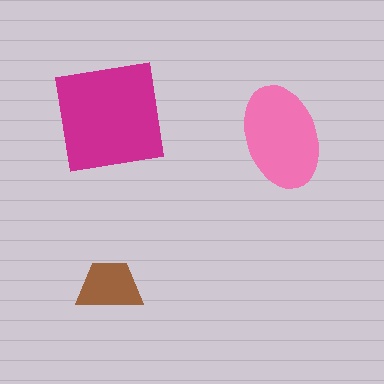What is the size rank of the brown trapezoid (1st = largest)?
3rd.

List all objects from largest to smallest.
The magenta square, the pink ellipse, the brown trapezoid.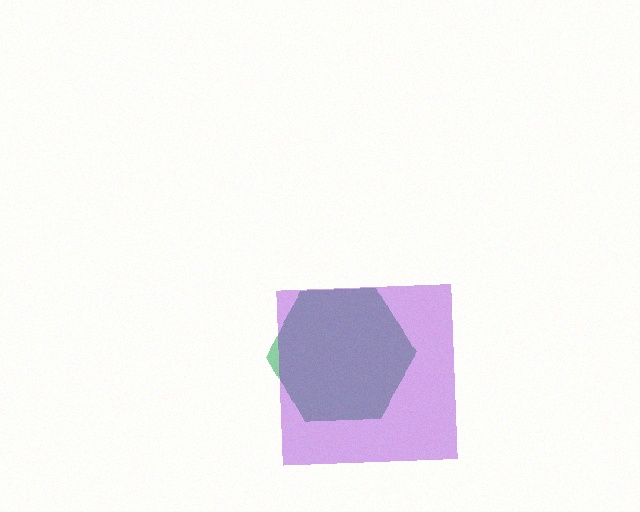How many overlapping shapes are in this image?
There are 2 overlapping shapes in the image.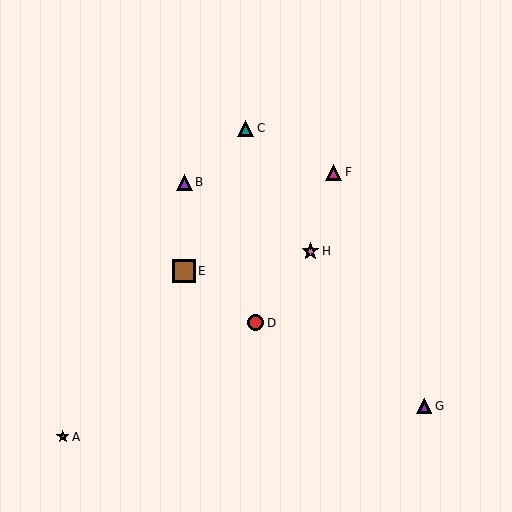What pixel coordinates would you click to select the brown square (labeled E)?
Click at (184, 271) to select the brown square E.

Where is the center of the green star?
The center of the green star is at (63, 437).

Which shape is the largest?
The brown square (labeled E) is the largest.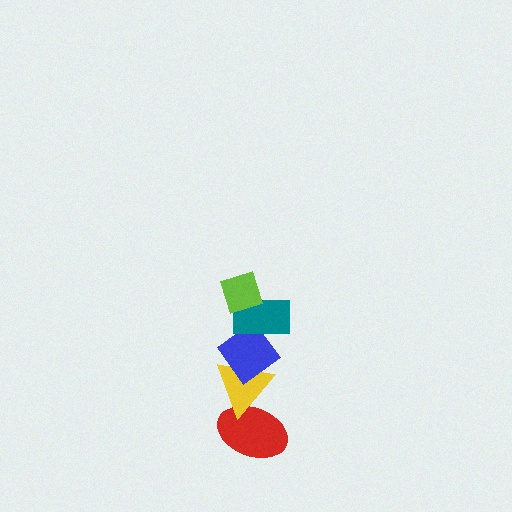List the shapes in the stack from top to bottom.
From top to bottom: the lime diamond, the teal rectangle, the blue diamond, the yellow triangle, the red ellipse.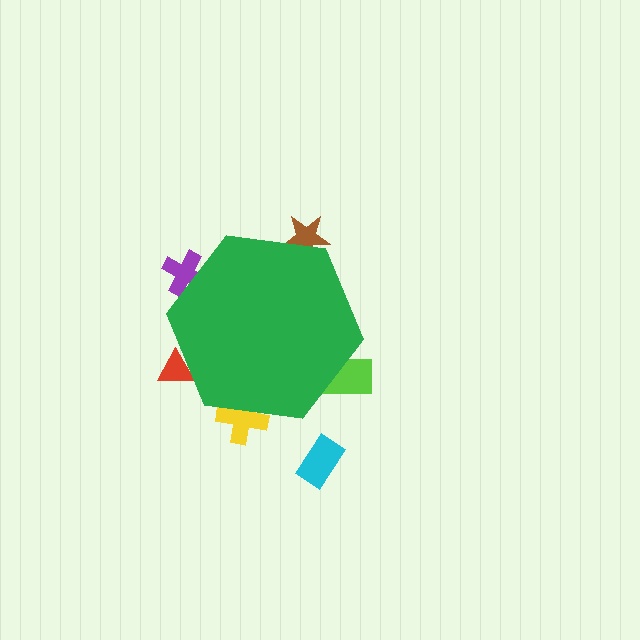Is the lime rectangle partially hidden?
Yes, the lime rectangle is partially hidden behind the green hexagon.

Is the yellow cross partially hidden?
Yes, the yellow cross is partially hidden behind the green hexagon.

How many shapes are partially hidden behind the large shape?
5 shapes are partially hidden.